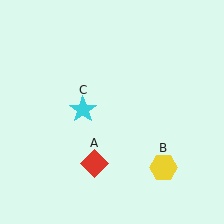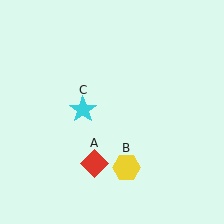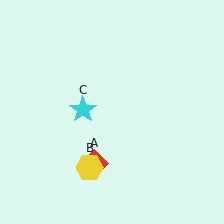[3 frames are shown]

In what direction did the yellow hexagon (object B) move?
The yellow hexagon (object B) moved left.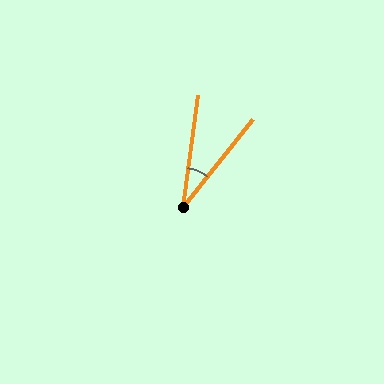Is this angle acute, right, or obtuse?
It is acute.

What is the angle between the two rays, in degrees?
Approximately 31 degrees.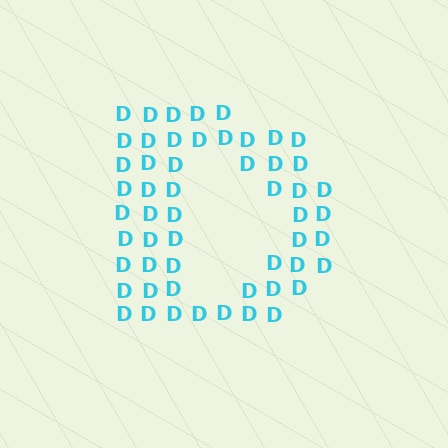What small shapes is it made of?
It is made of small letter D's.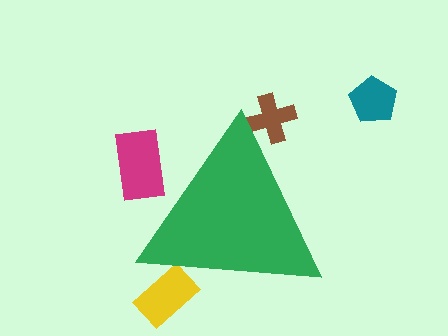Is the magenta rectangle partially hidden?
Yes, the magenta rectangle is partially hidden behind the green triangle.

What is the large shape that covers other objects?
A green triangle.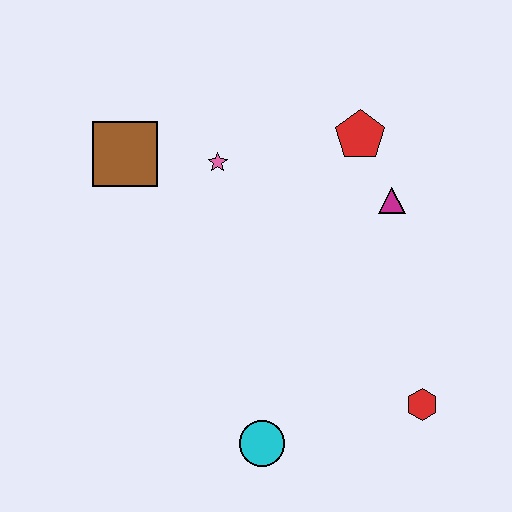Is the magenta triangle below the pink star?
Yes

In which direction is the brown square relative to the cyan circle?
The brown square is above the cyan circle.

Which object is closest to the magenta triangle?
The red pentagon is closest to the magenta triangle.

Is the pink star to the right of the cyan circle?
No